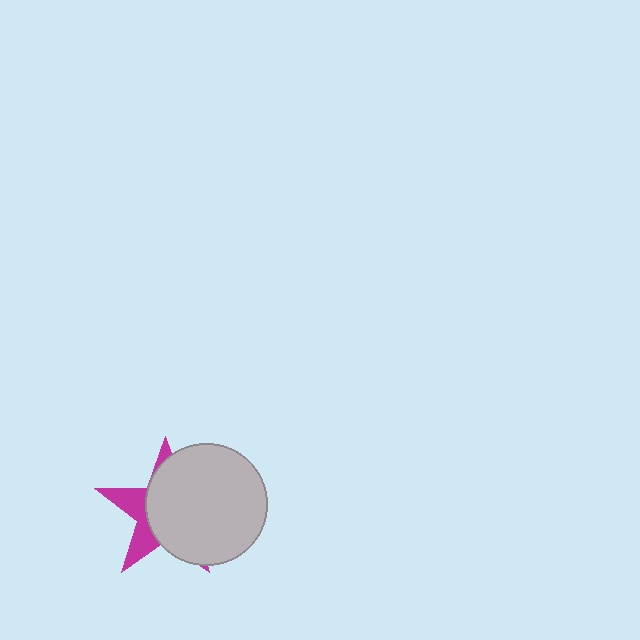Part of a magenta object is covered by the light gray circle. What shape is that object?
It is a star.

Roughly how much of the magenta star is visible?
A small part of it is visible (roughly 33%).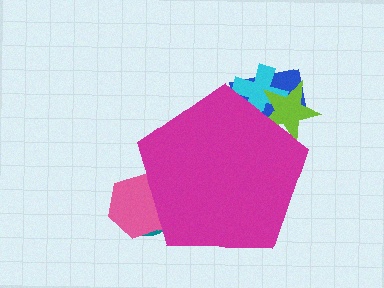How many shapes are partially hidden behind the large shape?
5 shapes are partially hidden.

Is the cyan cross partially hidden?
Yes, the cyan cross is partially hidden behind the magenta pentagon.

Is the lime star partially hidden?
Yes, the lime star is partially hidden behind the magenta pentagon.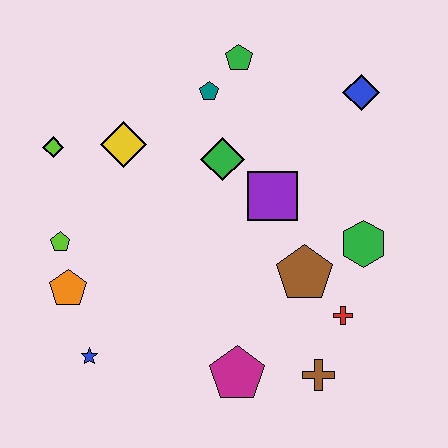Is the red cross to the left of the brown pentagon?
No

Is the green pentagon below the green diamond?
No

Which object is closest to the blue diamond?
The green pentagon is closest to the blue diamond.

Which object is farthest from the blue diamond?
The blue star is farthest from the blue diamond.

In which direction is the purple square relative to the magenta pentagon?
The purple square is above the magenta pentagon.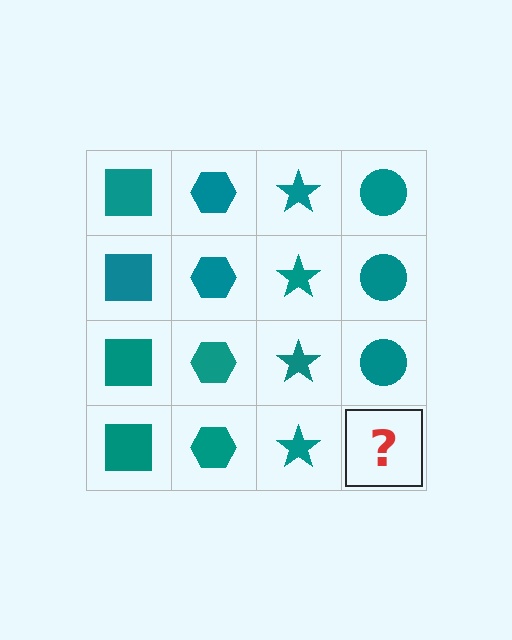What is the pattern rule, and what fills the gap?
The rule is that each column has a consistent shape. The gap should be filled with a teal circle.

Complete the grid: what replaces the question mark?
The question mark should be replaced with a teal circle.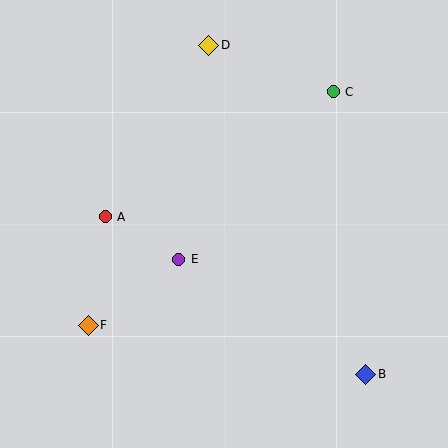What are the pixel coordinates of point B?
Point B is at (366, 374).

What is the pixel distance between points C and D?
The distance between C and D is 133 pixels.